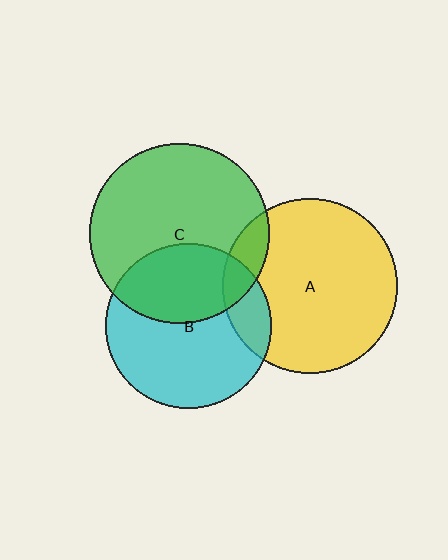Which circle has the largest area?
Circle C (green).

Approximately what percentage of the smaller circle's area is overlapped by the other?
Approximately 10%.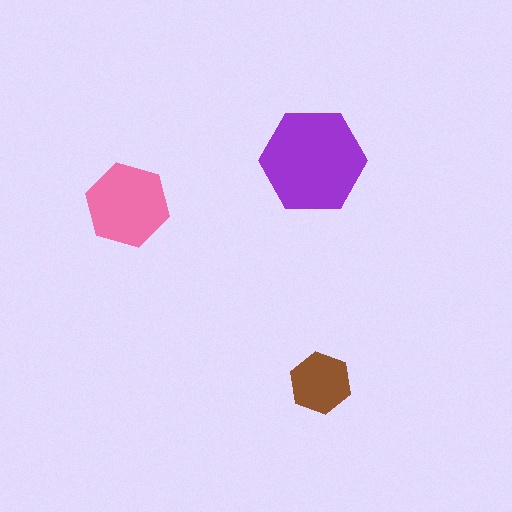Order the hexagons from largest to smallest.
the purple one, the pink one, the brown one.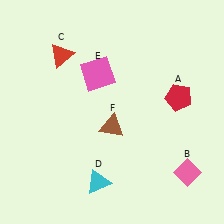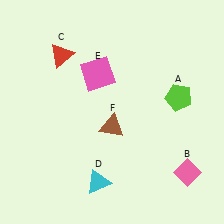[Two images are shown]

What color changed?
The pentagon (A) changed from red in Image 1 to lime in Image 2.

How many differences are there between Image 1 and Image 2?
There is 1 difference between the two images.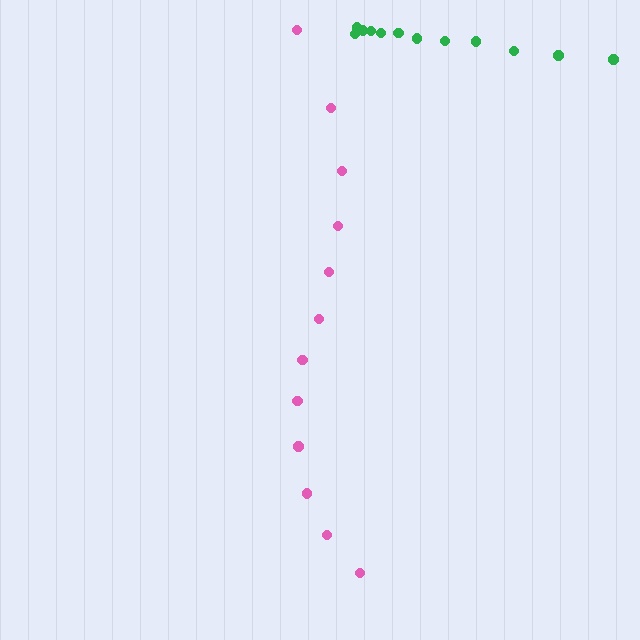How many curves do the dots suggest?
There are 2 distinct paths.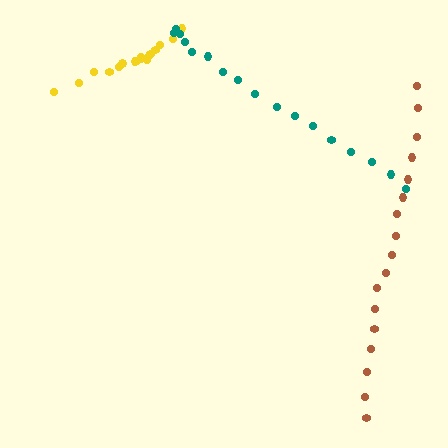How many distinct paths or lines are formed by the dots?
There are 3 distinct paths.